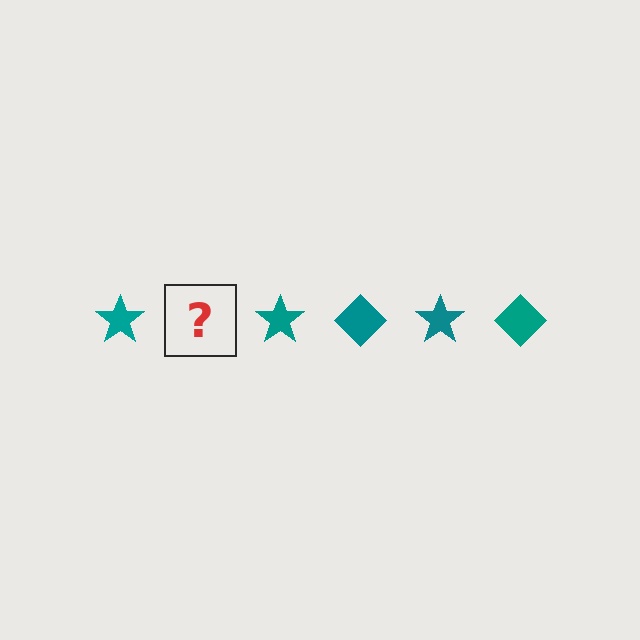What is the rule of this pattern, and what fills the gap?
The rule is that the pattern cycles through star, diamond shapes in teal. The gap should be filled with a teal diamond.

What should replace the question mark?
The question mark should be replaced with a teal diamond.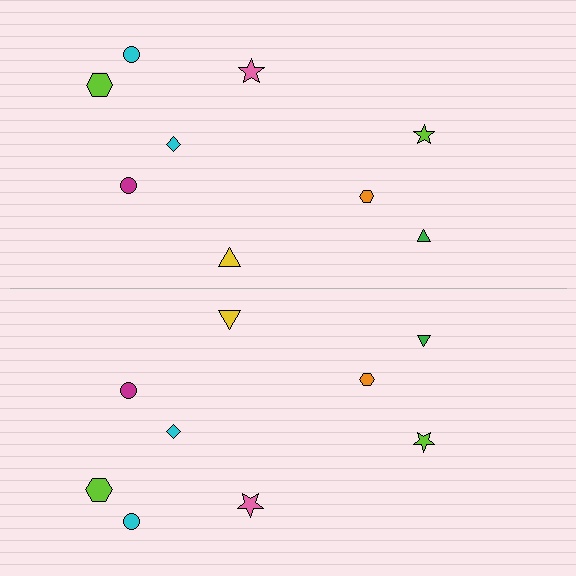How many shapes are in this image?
There are 18 shapes in this image.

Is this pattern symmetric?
Yes, this pattern has bilateral (reflection) symmetry.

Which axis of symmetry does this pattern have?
The pattern has a horizontal axis of symmetry running through the center of the image.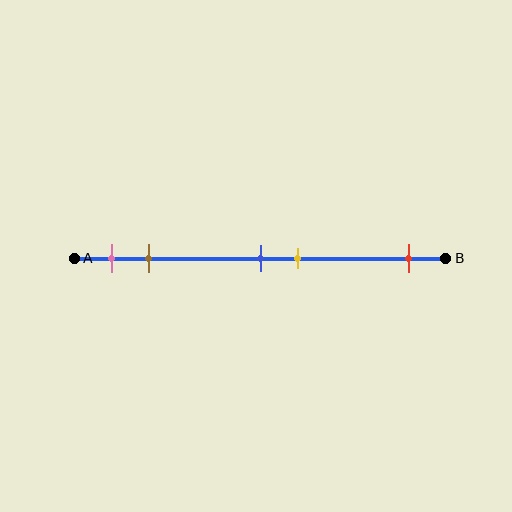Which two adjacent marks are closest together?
The blue and yellow marks are the closest adjacent pair.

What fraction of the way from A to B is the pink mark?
The pink mark is approximately 10% (0.1) of the way from A to B.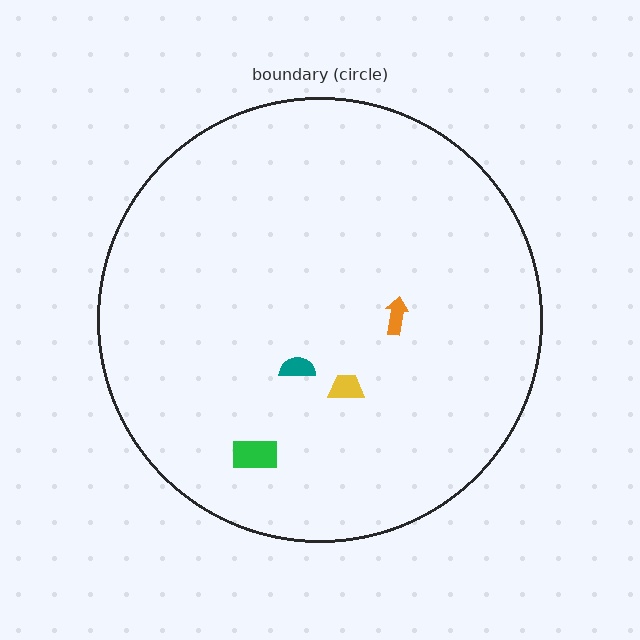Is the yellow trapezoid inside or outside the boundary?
Inside.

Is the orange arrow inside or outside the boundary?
Inside.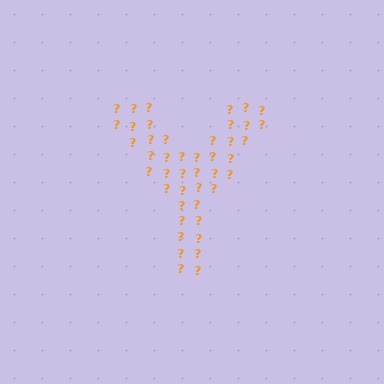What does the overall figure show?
The overall figure shows the letter Y.